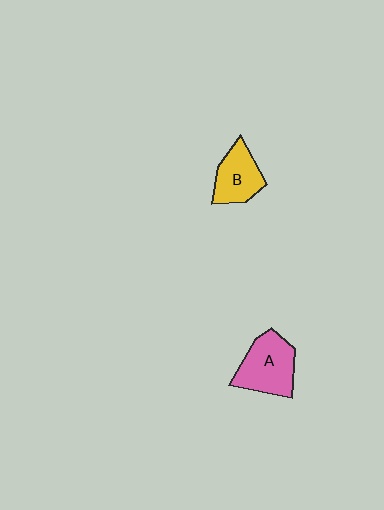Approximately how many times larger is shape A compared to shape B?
Approximately 1.3 times.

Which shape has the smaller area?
Shape B (yellow).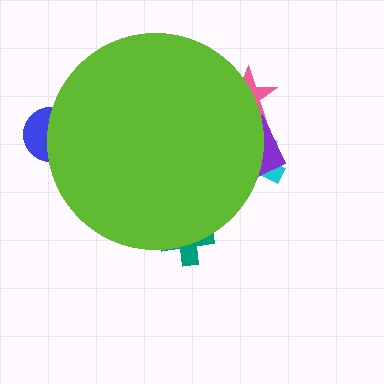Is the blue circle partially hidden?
Yes, the blue circle is partially hidden behind the lime circle.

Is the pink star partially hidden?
Yes, the pink star is partially hidden behind the lime circle.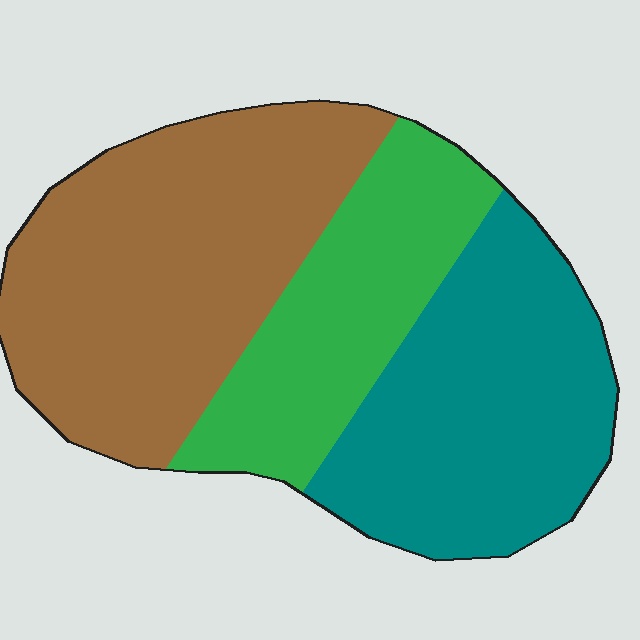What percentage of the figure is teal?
Teal takes up between a quarter and a half of the figure.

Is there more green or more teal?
Teal.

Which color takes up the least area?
Green, at roughly 25%.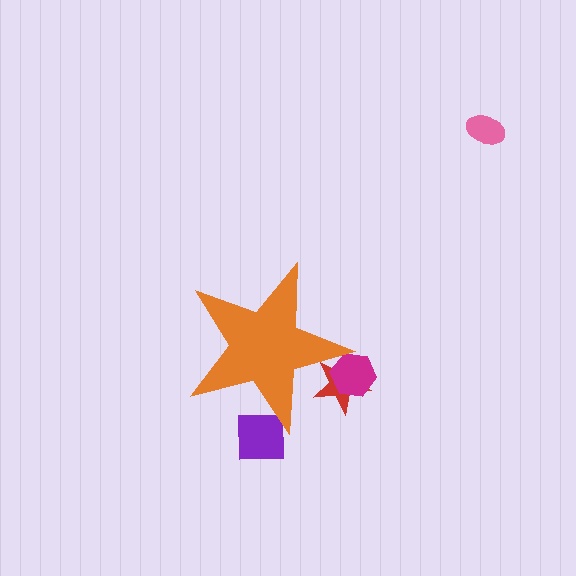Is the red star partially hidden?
Yes, the red star is partially hidden behind the orange star.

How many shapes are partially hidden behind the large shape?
3 shapes are partially hidden.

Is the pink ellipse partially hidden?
No, the pink ellipse is fully visible.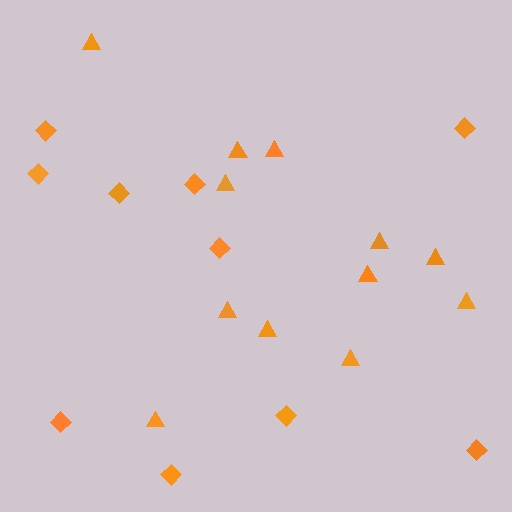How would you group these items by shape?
There are 2 groups: one group of triangles (12) and one group of diamonds (10).